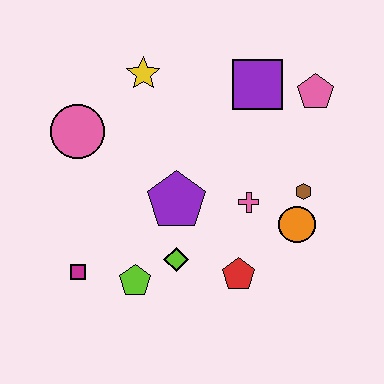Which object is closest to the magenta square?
The lime pentagon is closest to the magenta square.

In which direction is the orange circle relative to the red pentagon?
The orange circle is to the right of the red pentagon.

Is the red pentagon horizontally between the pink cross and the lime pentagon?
Yes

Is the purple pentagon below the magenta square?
No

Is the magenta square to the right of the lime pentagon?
No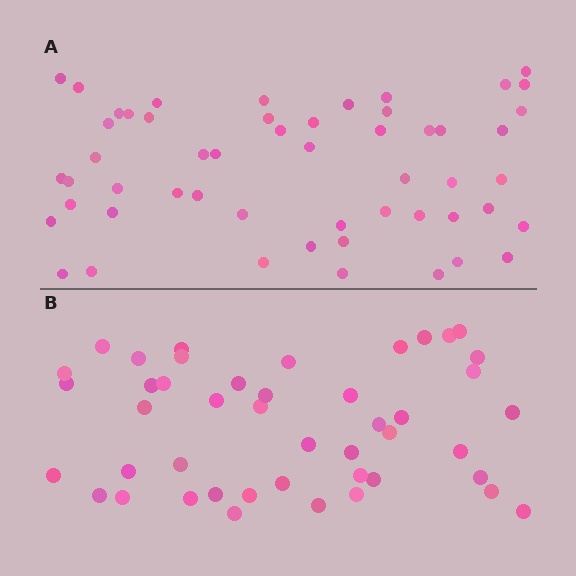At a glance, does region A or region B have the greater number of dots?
Region A (the top region) has more dots.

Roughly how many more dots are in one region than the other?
Region A has roughly 8 or so more dots than region B.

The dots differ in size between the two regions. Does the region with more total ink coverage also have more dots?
No. Region B has more total ink coverage because its dots are larger, but region A actually contains more individual dots. Total area can be misleading — the number of items is what matters here.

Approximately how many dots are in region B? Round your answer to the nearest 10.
About 40 dots. (The exact count is 45, which rounds to 40.)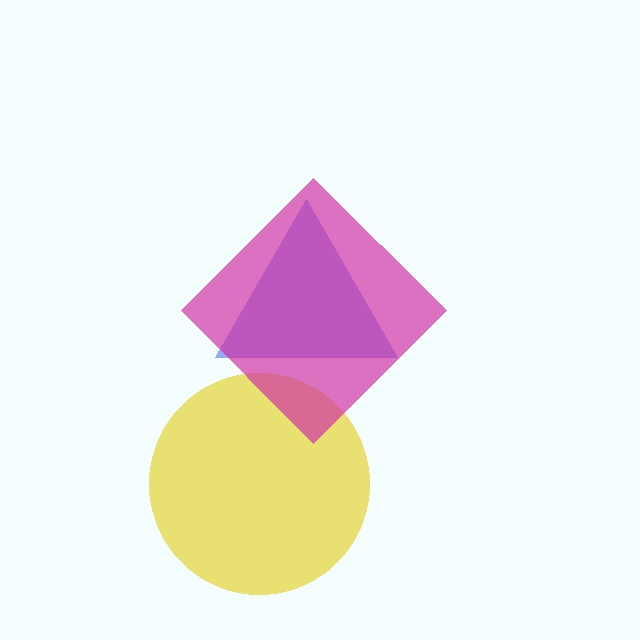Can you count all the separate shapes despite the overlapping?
Yes, there are 3 separate shapes.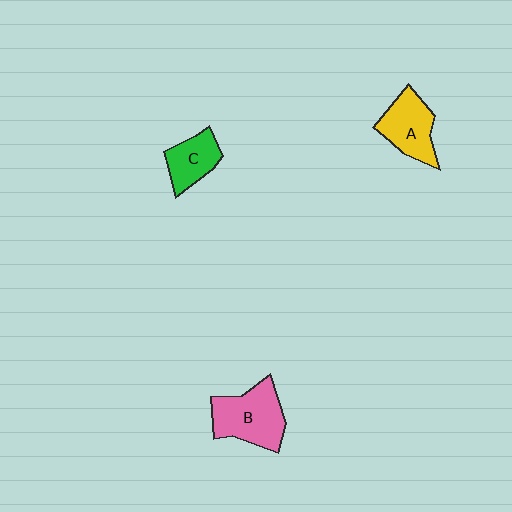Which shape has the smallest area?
Shape C (green).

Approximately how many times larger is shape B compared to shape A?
Approximately 1.3 times.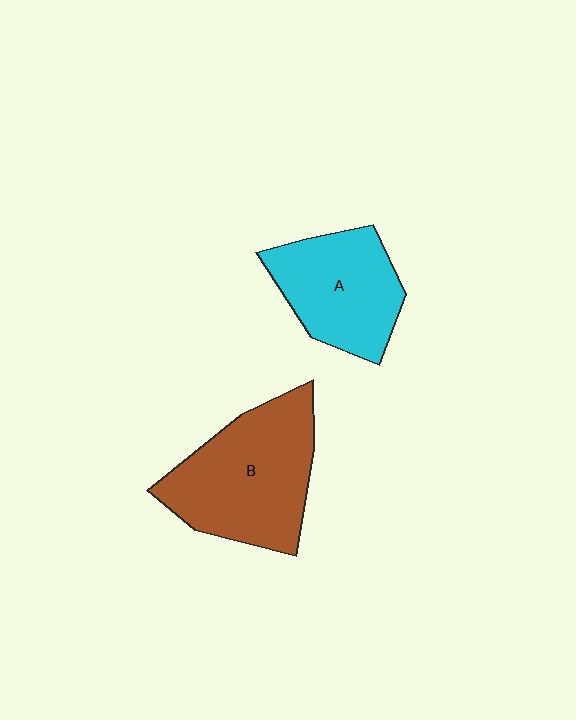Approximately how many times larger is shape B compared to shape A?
Approximately 1.3 times.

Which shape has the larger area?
Shape B (brown).